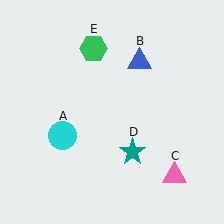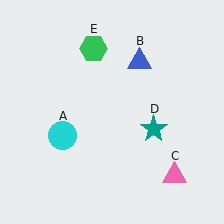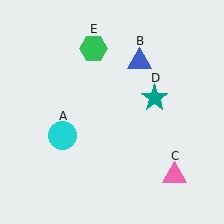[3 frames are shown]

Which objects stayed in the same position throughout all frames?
Cyan circle (object A) and blue triangle (object B) and pink triangle (object C) and green hexagon (object E) remained stationary.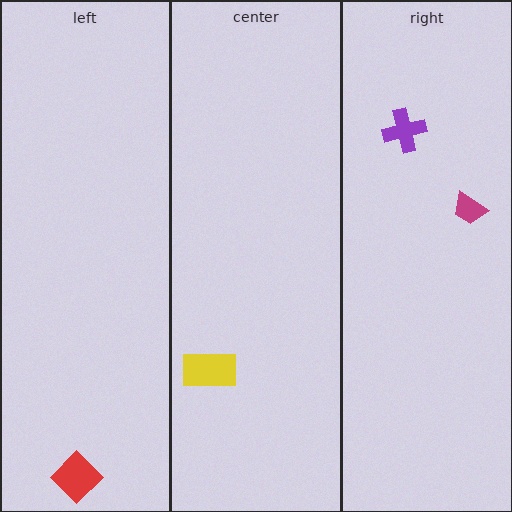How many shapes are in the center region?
1.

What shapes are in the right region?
The purple cross, the magenta trapezoid.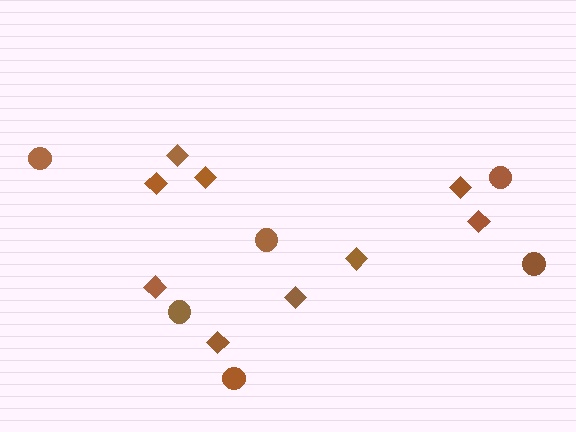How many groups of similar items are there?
There are 2 groups: one group of circles (6) and one group of diamonds (9).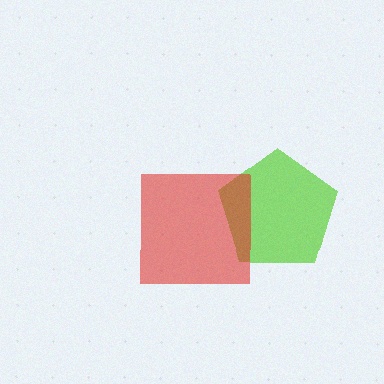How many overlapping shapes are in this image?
There are 2 overlapping shapes in the image.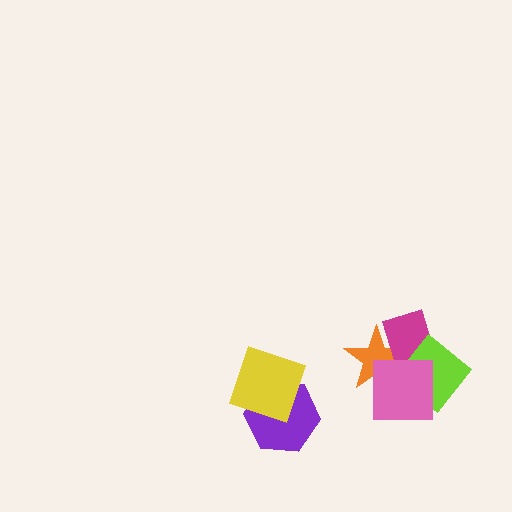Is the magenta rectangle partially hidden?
Yes, it is partially covered by another shape.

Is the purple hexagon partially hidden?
Yes, it is partially covered by another shape.